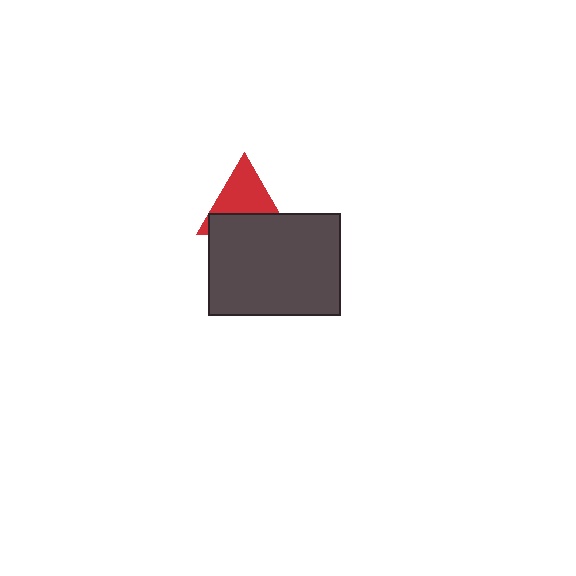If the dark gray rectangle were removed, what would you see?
You would see the complete red triangle.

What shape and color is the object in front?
The object in front is a dark gray rectangle.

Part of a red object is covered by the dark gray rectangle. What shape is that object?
It is a triangle.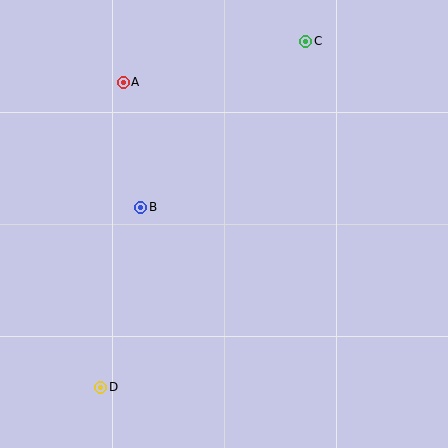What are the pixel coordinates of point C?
Point C is at (306, 42).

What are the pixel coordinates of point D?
Point D is at (101, 387).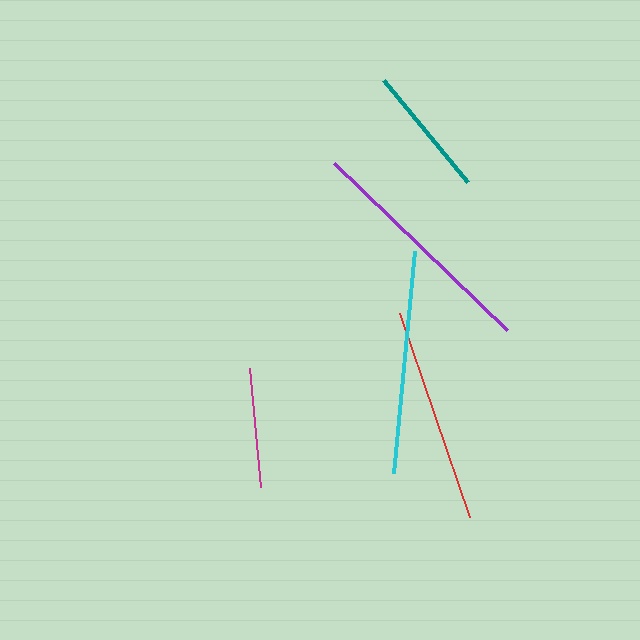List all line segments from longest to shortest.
From longest to shortest: purple, cyan, red, teal, magenta.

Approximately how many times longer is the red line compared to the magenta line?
The red line is approximately 1.8 times the length of the magenta line.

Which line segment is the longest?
The purple line is the longest at approximately 240 pixels.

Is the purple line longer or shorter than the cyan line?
The purple line is longer than the cyan line.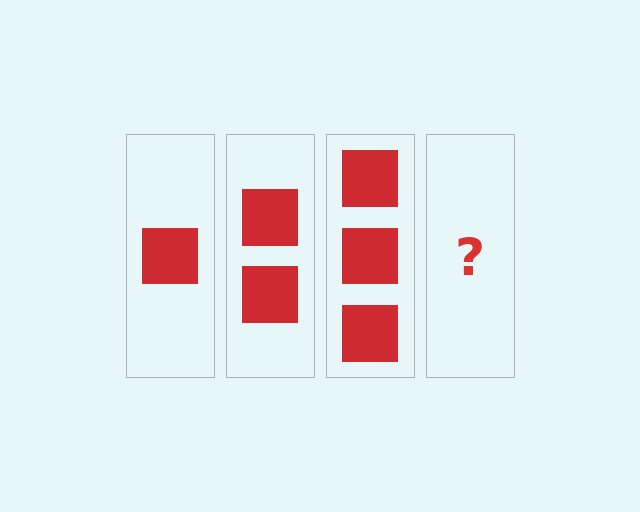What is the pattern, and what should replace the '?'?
The pattern is that each step adds one more square. The '?' should be 4 squares.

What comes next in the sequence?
The next element should be 4 squares.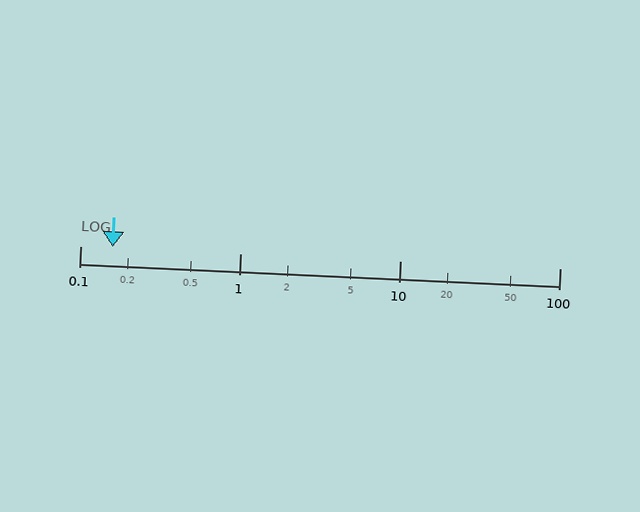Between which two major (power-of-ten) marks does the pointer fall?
The pointer is between 0.1 and 1.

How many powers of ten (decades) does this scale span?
The scale spans 3 decades, from 0.1 to 100.